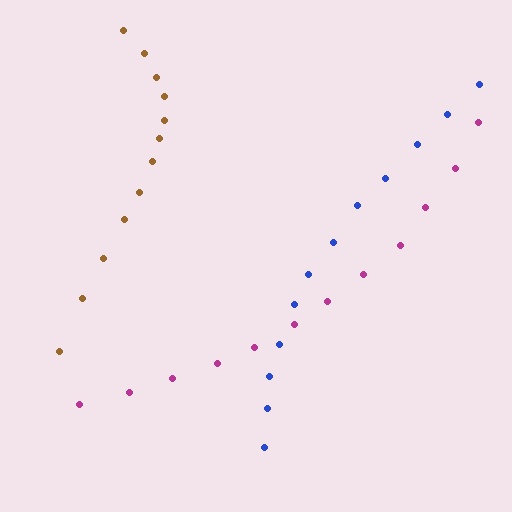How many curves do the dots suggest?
There are 3 distinct paths.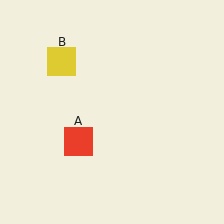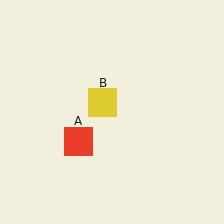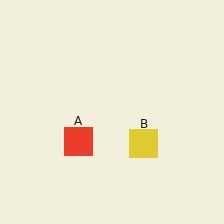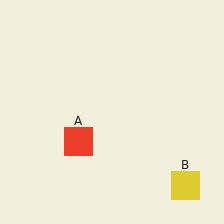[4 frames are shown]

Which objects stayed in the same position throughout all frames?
Red square (object A) remained stationary.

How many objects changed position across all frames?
1 object changed position: yellow square (object B).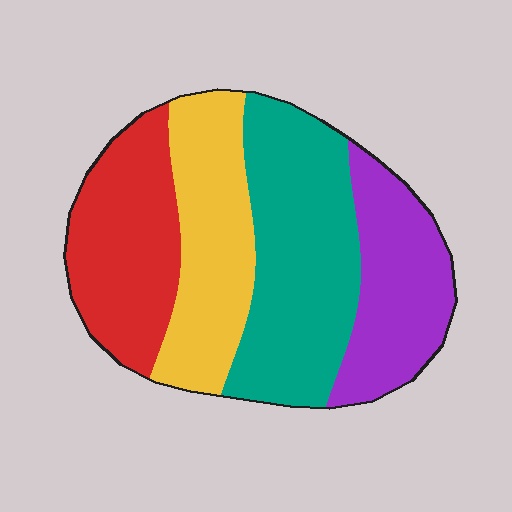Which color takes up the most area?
Teal, at roughly 35%.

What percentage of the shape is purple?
Purple takes up about one fifth (1/5) of the shape.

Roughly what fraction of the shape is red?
Red takes up between a sixth and a third of the shape.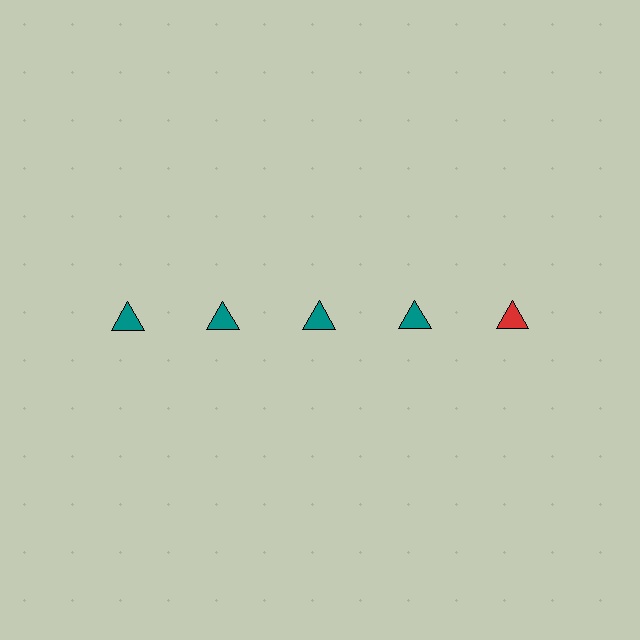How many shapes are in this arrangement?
There are 5 shapes arranged in a grid pattern.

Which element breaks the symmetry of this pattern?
The red triangle in the top row, rightmost column breaks the symmetry. All other shapes are teal triangles.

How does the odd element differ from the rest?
It has a different color: red instead of teal.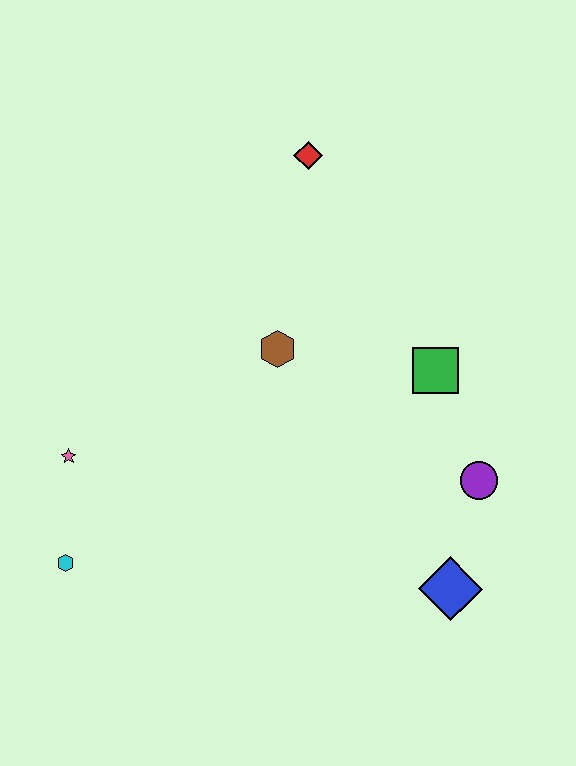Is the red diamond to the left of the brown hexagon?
No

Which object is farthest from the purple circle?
The cyan hexagon is farthest from the purple circle.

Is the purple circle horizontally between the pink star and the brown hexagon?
No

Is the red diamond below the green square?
No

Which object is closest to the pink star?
The cyan hexagon is closest to the pink star.